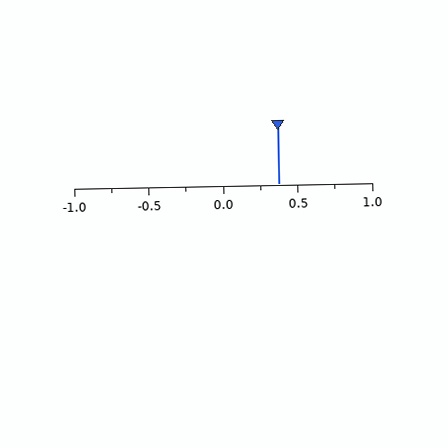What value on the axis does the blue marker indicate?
The marker indicates approximately 0.38.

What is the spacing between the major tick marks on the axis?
The major ticks are spaced 0.5 apart.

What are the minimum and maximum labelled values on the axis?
The axis runs from -1.0 to 1.0.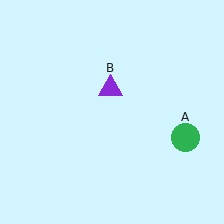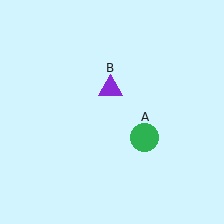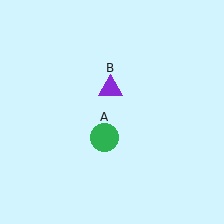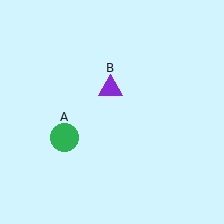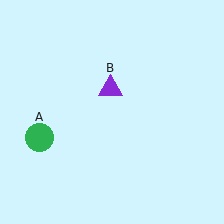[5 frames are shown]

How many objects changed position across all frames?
1 object changed position: green circle (object A).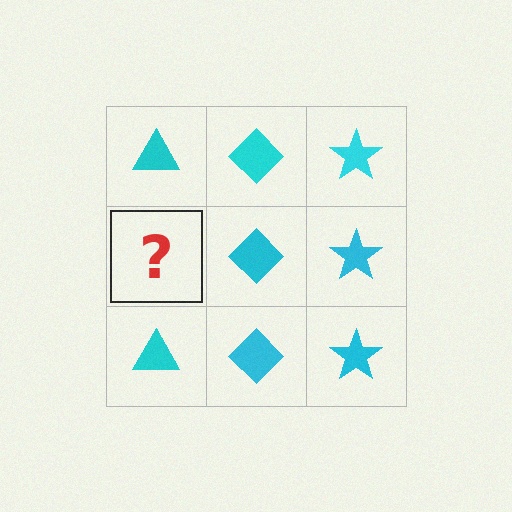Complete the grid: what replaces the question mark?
The question mark should be replaced with a cyan triangle.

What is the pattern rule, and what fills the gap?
The rule is that each column has a consistent shape. The gap should be filled with a cyan triangle.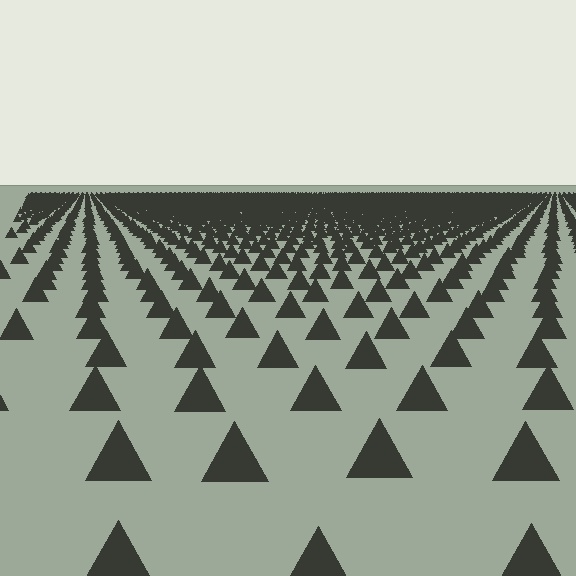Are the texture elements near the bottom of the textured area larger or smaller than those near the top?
Larger. Near the bottom, elements are closer to the viewer and appear at a bigger on-screen size.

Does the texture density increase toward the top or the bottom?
Density increases toward the top.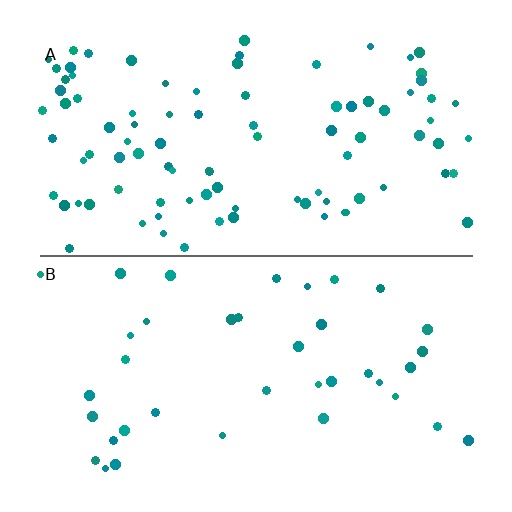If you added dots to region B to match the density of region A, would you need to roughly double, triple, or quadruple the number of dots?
Approximately double.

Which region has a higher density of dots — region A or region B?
A (the top).